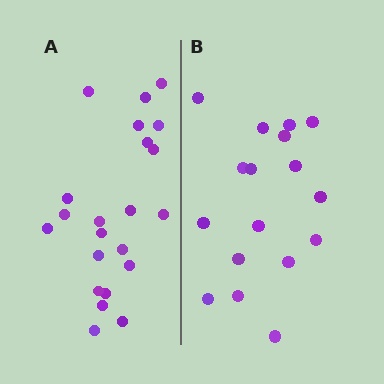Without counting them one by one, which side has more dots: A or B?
Region A (the left region) has more dots.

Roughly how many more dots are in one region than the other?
Region A has about 5 more dots than region B.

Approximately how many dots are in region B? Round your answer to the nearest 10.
About 20 dots. (The exact count is 17, which rounds to 20.)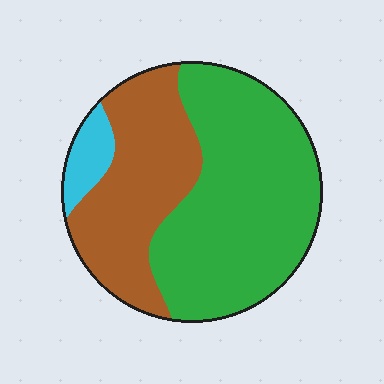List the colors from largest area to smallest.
From largest to smallest: green, brown, cyan.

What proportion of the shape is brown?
Brown covers about 35% of the shape.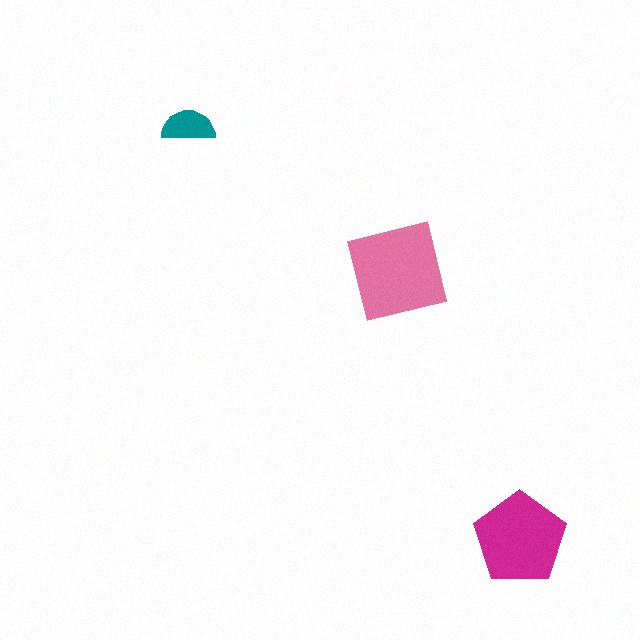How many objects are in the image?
There are 3 objects in the image.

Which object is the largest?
The pink square.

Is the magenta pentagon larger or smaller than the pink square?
Smaller.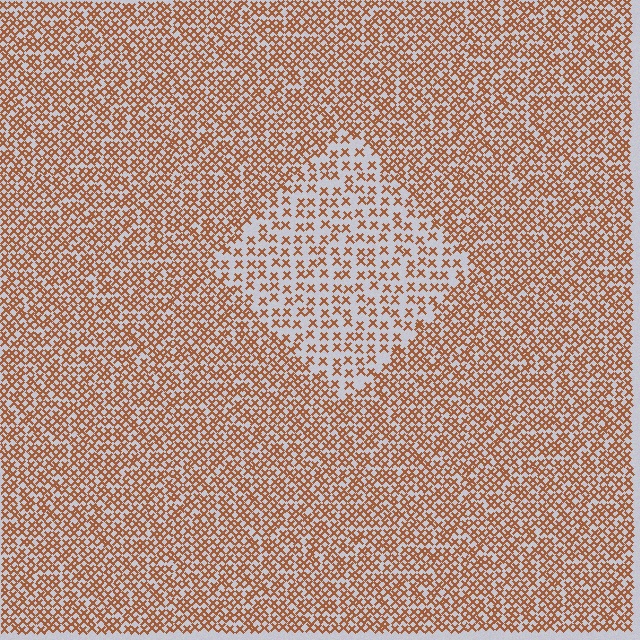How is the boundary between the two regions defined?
The boundary is defined by a change in element density (approximately 2.0x ratio). All elements are the same color, size, and shape.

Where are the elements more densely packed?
The elements are more densely packed outside the diamond boundary.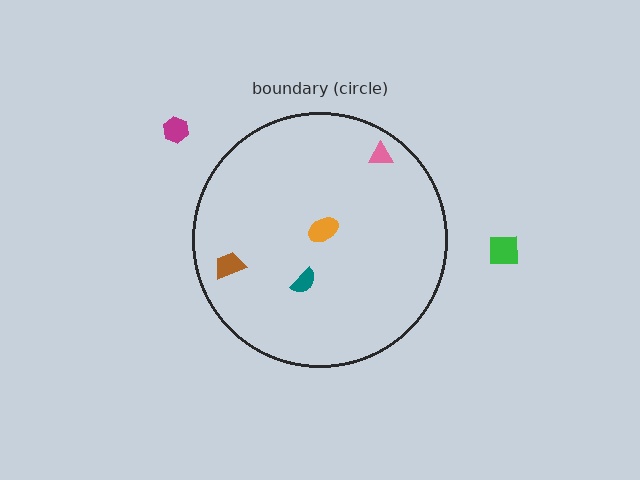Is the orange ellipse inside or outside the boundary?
Inside.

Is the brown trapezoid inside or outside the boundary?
Inside.